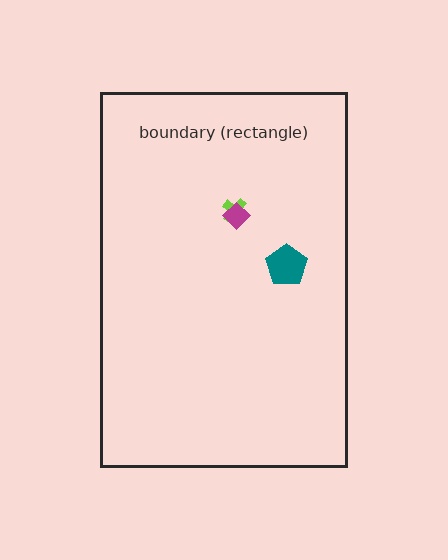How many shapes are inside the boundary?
3 inside, 0 outside.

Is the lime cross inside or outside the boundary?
Inside.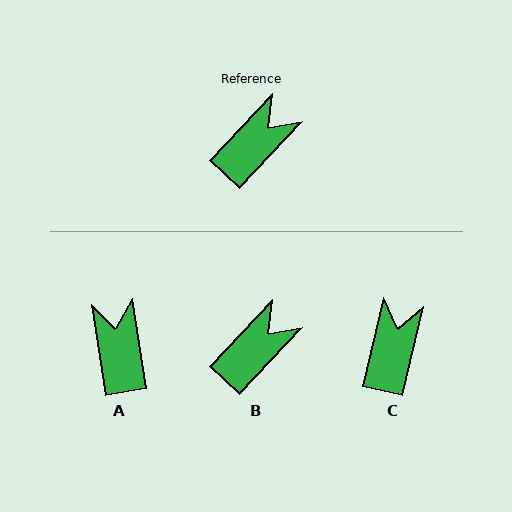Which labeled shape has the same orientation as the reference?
B.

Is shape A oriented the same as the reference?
No, it is off by about 52 degrees.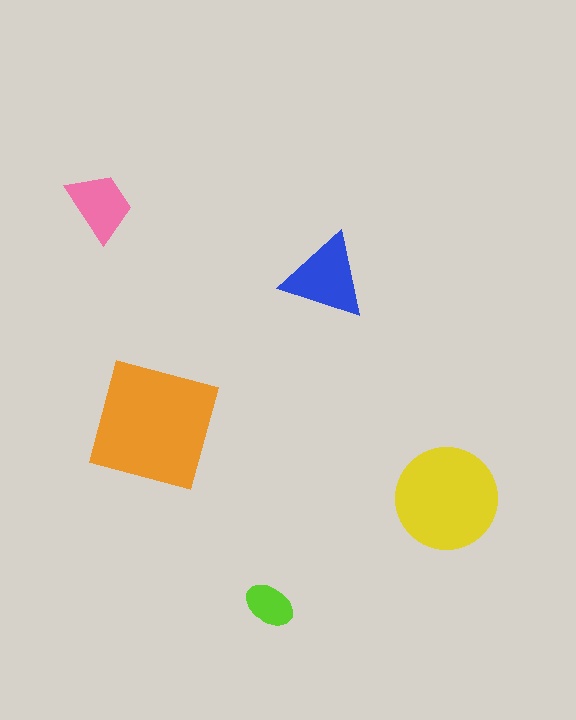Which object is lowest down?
The lime ellipse is bottommost.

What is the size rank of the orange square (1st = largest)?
1st.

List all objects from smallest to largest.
The lime ellipse, the pink trapezoid, the blue triangle, the yellow circle, the orange square.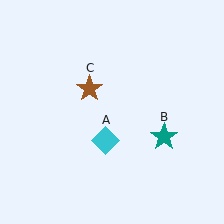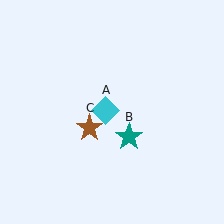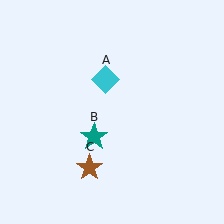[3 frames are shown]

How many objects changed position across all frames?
3 objects changed position: cyan diamond (object A), teal star (object B), brown star (object C).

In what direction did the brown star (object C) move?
The brown star (object C) moved down.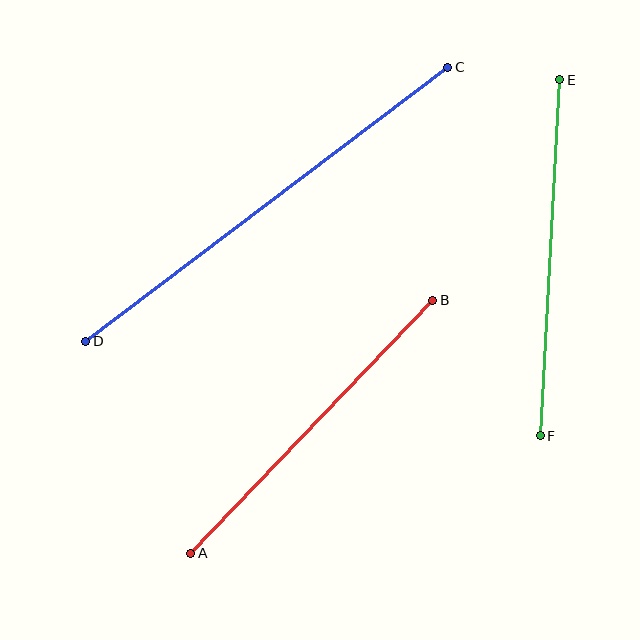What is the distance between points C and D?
The distance is approximately 454 pixels.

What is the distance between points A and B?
The distance is approximately 350 pixels.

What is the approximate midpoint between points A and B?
The midpoint is at approximately (312, 427) pixels.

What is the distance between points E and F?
The distance is approximately 356 pixels.